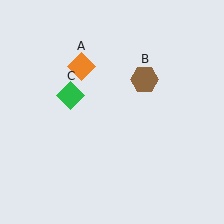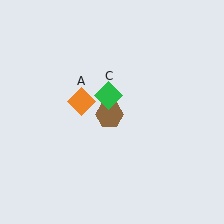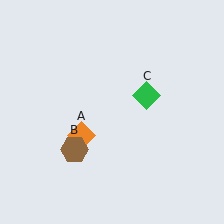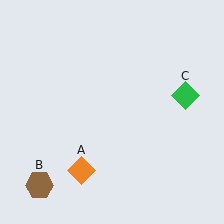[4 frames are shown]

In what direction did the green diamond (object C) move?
The green diamond (object C) moved right.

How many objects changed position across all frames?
3 objects changed position: orange diamond (object A), brown hexagon (object B), green diamond (object C).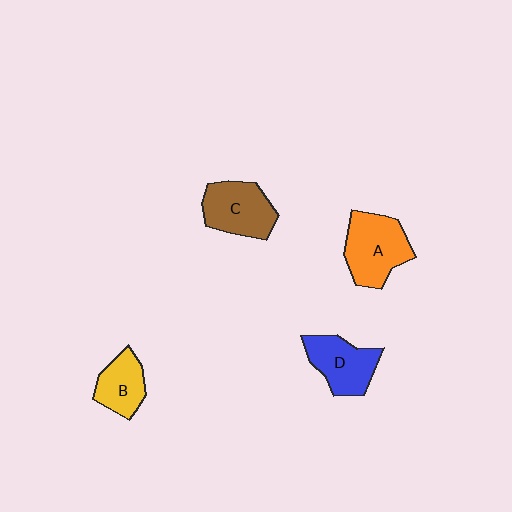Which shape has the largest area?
Shape A (orange).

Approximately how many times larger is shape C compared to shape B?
Approximately 1.4 times.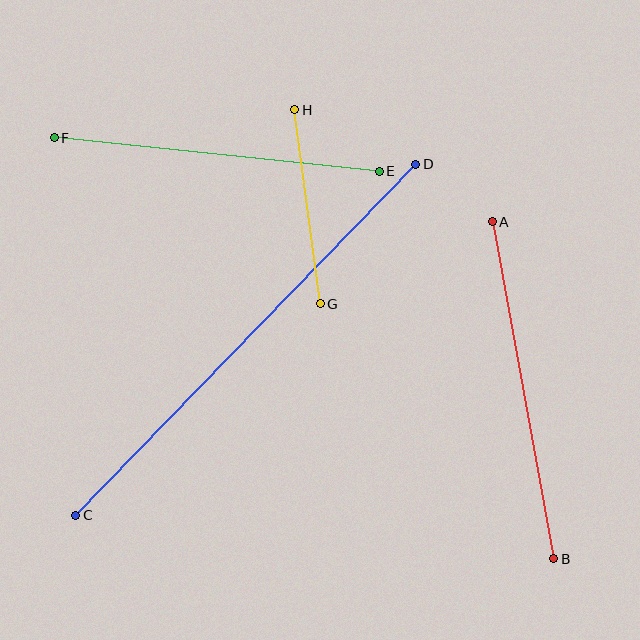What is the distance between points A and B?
The distance is approximately 343 pixels.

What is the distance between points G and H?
The distance is approximately 195 pixels.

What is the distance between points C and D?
The distance is approximately 489 pixels.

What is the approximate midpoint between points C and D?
The midpoint is at approximately (246, 340) pixels.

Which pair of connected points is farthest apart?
Points C and D are farthest apart.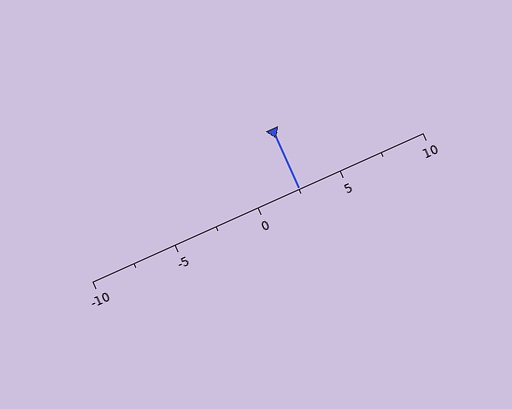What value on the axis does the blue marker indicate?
The marker indicates approximately 2.5.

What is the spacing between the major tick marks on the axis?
The major ticks are spaced 5 apart.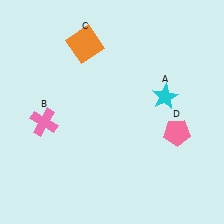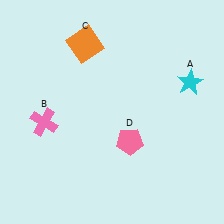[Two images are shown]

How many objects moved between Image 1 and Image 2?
2 objects moved between the two images.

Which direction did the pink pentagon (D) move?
The pink pentagon (D) moved left.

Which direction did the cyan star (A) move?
The cyan star (A) moved right.